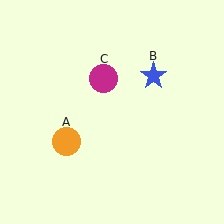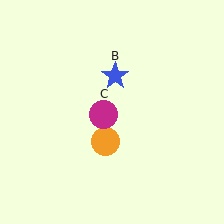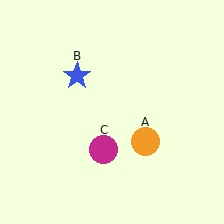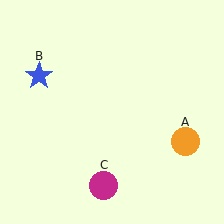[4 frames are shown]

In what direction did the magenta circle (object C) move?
The magenta circle (object C) moved down.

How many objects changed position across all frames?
3 objects changed position: orange circle (object A), blue star (object B), magenta circle (object C).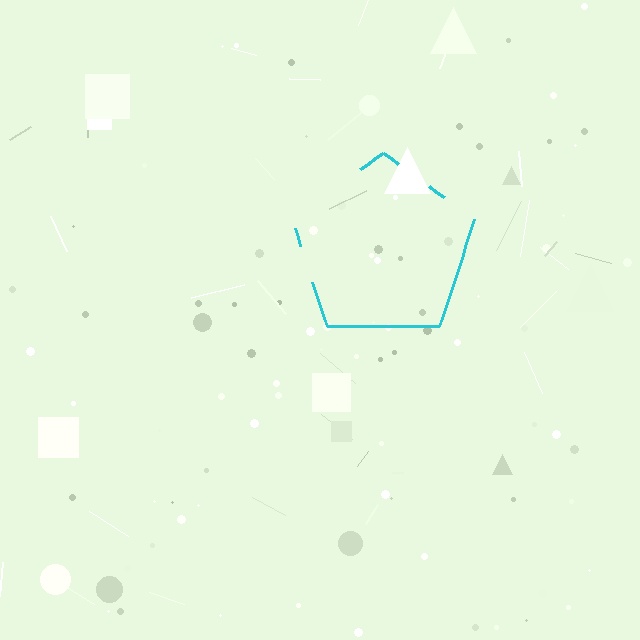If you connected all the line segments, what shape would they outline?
They would outline a pentagon.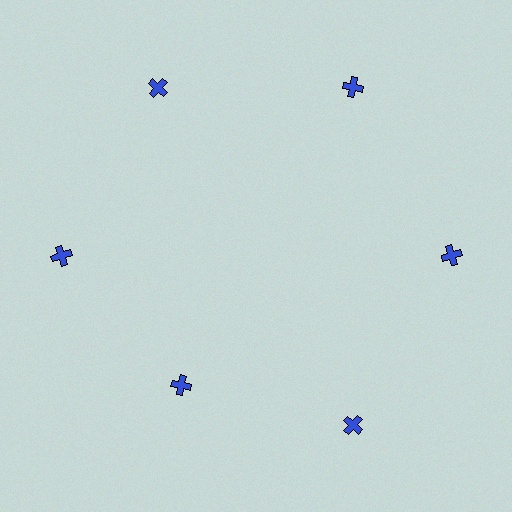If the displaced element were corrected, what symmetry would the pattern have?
It would have 6-fold rotational symmetry — the pattern would map onto itself every 60 degrees.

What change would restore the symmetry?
The symmetry would be restored by moving it outward, back onto the ring so that all 6 crosses sit at equal angles and equal distance from the center.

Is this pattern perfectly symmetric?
No. The 6 blue crosses are arranged in a ring, but one element near the 7 o'clock position is pulled inward toward the center, breaking the 6-fold rotational symmetry.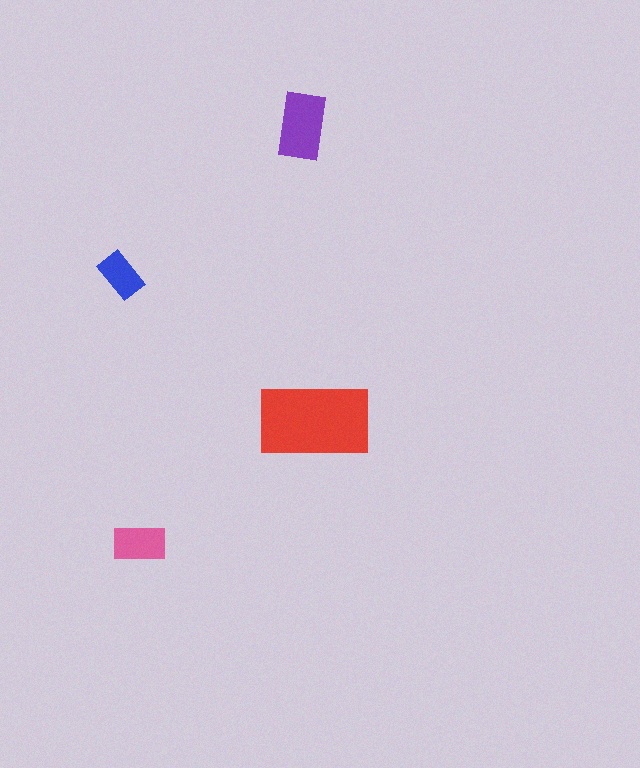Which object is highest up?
The purple rectangle is topmost.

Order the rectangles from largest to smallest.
the red one, the purple one, the pink one, the blue one.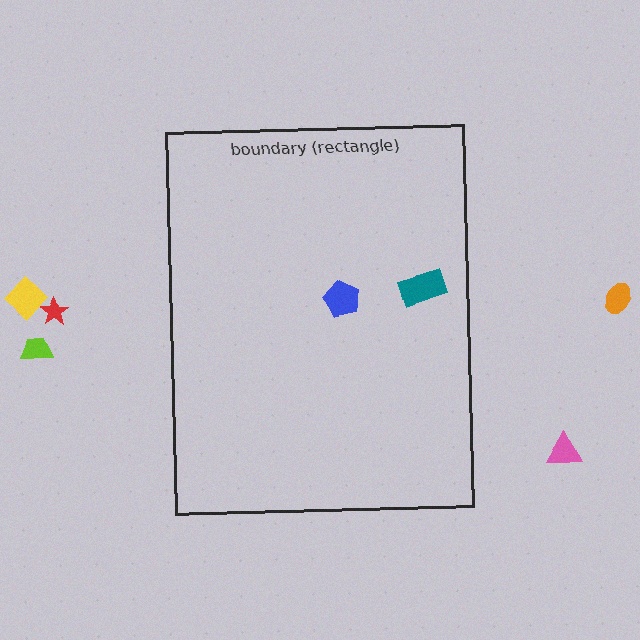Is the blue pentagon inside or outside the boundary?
Inside.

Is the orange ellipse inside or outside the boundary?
Outside.